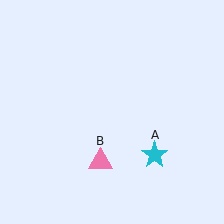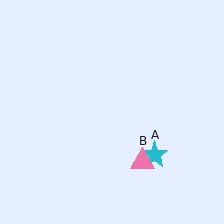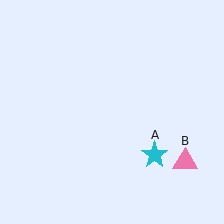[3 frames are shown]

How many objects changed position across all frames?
1 object changed position: pink triangle (object B).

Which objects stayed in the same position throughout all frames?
Cyan star (object A) remained stationary.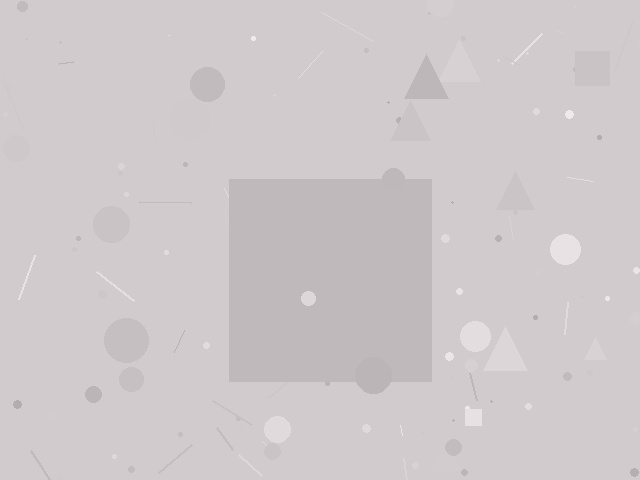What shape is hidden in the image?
A square is hidden in the image.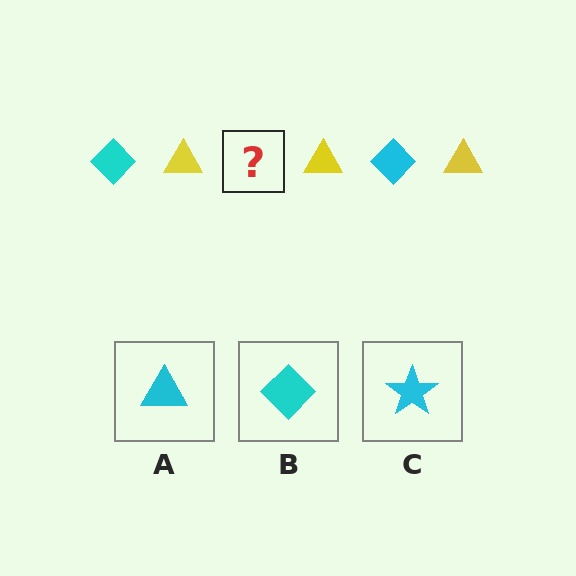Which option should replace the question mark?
Option B.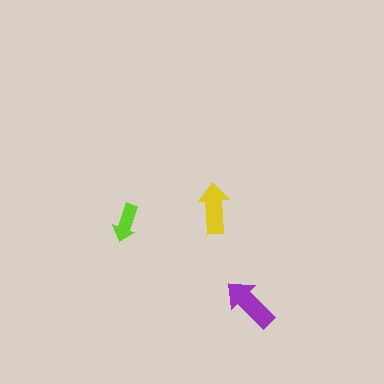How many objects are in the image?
There are 3 objects in the image.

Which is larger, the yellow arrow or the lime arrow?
The yellow one.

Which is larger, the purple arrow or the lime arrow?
The purple one.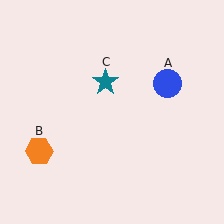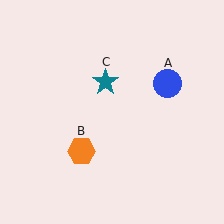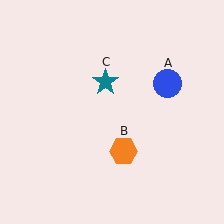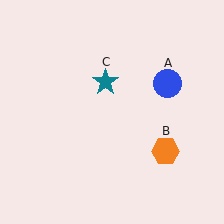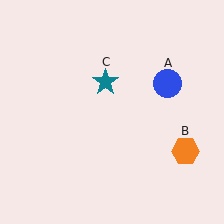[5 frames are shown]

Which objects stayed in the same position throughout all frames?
Blue circle (object A) and teal star (object C) remained stationary.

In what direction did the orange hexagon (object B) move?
The orange hexagon (object B) moved right.